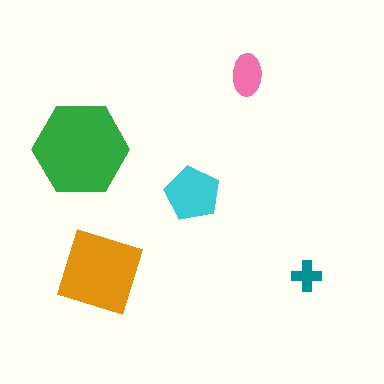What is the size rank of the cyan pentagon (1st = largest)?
3rd.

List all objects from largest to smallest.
The green hexagon, the orange diamond, the cyan pentagon, the pink ellipse, the teal cross.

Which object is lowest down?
The teal cross is bottommost.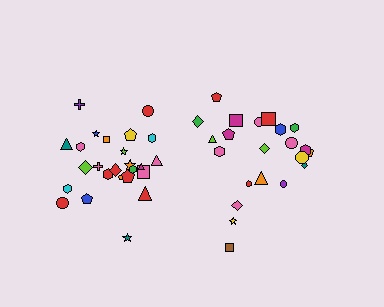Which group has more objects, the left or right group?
The left group.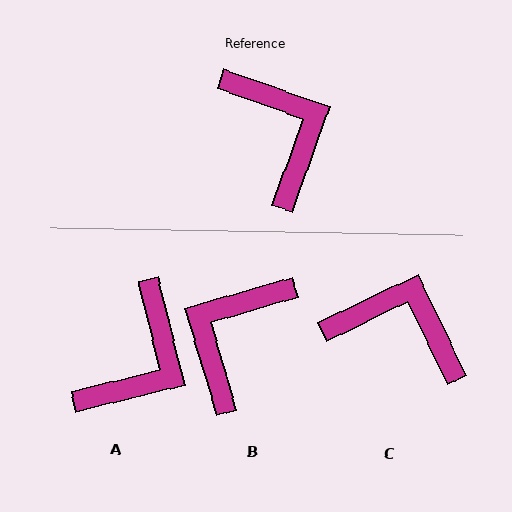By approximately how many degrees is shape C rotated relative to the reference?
Approximately 45 degrees counter-clockwise.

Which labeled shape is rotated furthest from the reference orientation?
B, about 126 degrees away.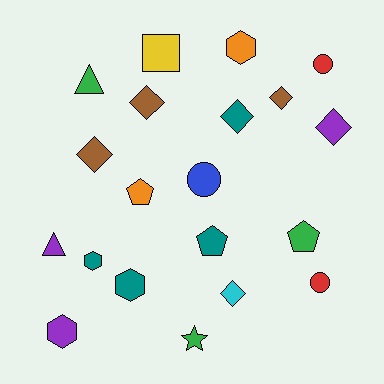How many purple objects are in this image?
There are 3 purple objects.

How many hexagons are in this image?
There are 4 hexagons.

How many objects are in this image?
There are 20 objects.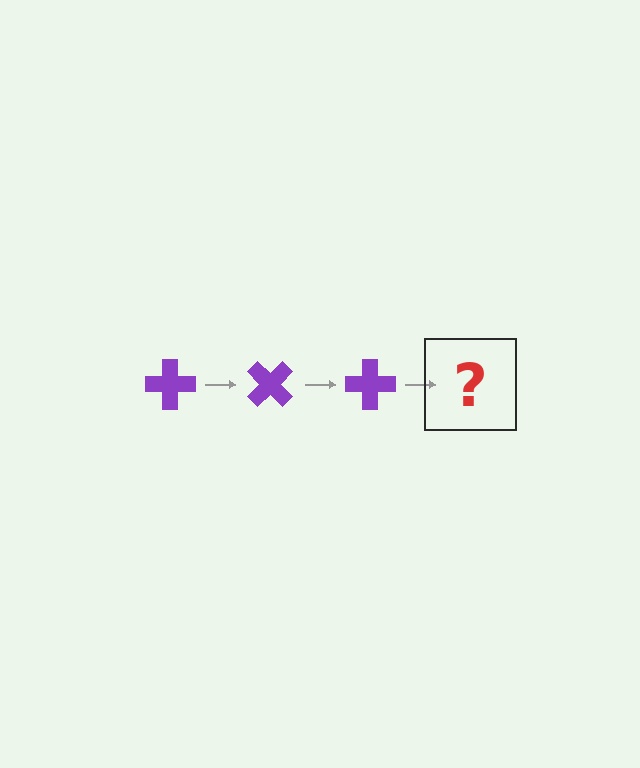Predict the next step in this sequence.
The next step is a purple cross rotated 135 degrees.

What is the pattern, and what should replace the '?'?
The pattern is that the cross rotates 45 degrees each step. The '?' should be a purple cross rotated 135 degrees.